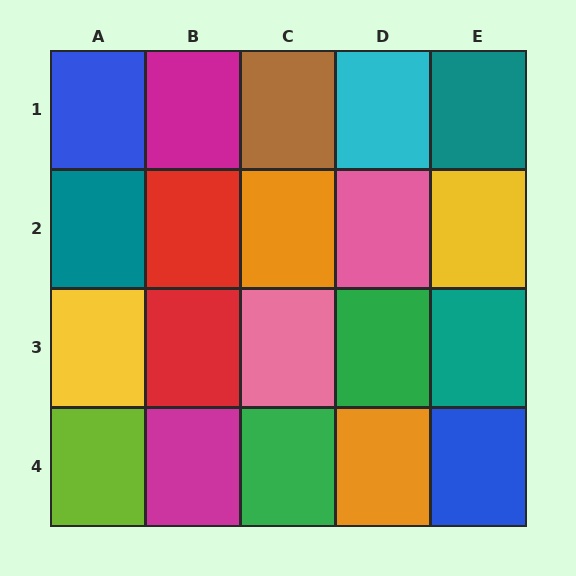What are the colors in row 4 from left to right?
Lime, magenta, green, orange, blue.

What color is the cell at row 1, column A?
Blue.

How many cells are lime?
1 cell is lime.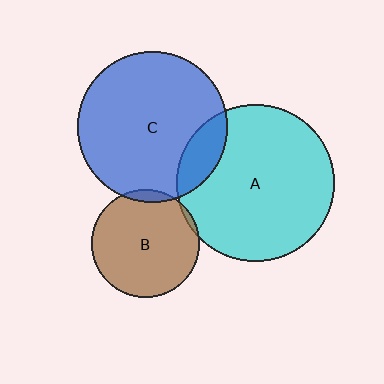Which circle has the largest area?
Circle A (cyan).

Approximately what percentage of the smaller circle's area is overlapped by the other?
Approximately 15%.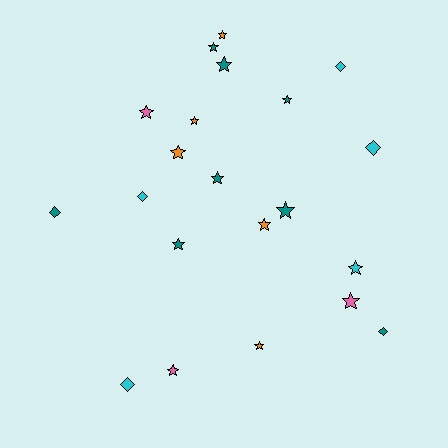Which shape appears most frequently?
Star, with 15 objects.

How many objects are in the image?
There are 21 objects.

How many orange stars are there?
There are 5 orange stars.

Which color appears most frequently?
Teal, with 8 objects.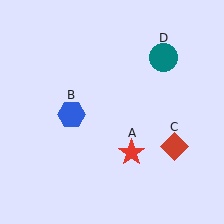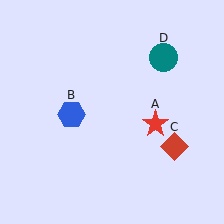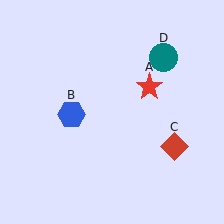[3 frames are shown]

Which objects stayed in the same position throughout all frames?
Blue hexagon (object B) and red diamond (object C) and teal circle (object D) remained stationary.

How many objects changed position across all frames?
1 object changed position: red star (object A).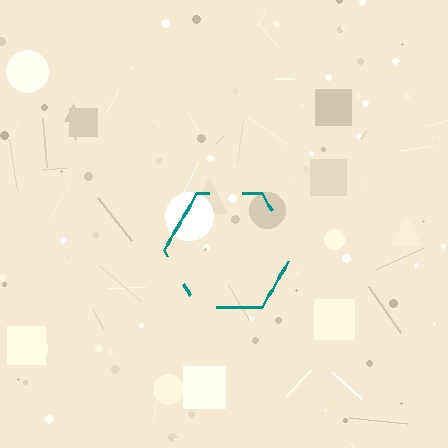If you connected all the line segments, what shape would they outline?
They would outline a hexagon.